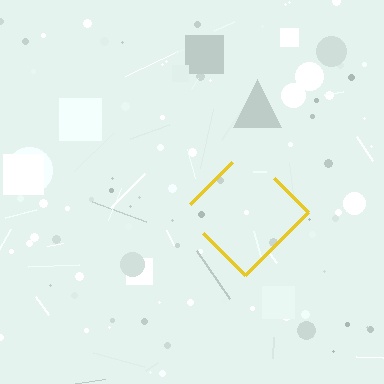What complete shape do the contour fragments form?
The contour fragments form a diamond.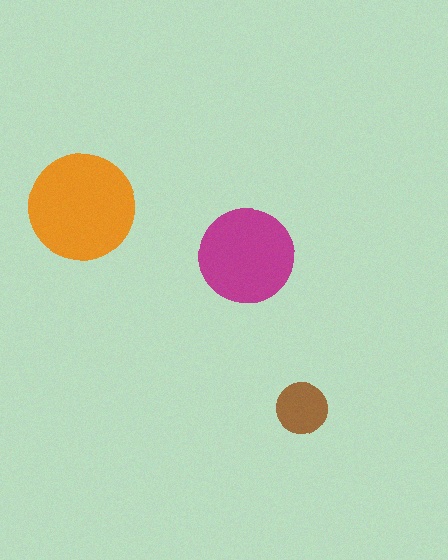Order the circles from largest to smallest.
the orange one, the magenta one, the brown one.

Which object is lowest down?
The brown circle is bottommost.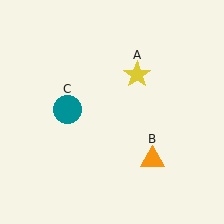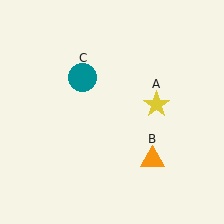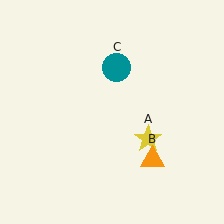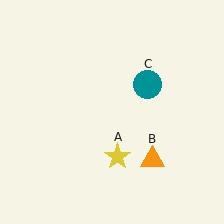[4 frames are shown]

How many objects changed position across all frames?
2 objects changed position: yellow star (object A), teal circle (object C).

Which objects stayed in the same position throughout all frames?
Orange triangle (object B) remained stationary.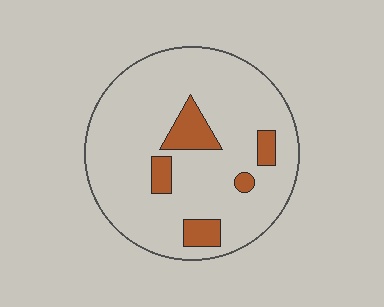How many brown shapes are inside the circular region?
5.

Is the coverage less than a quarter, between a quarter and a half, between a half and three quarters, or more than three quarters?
Less than a quarter.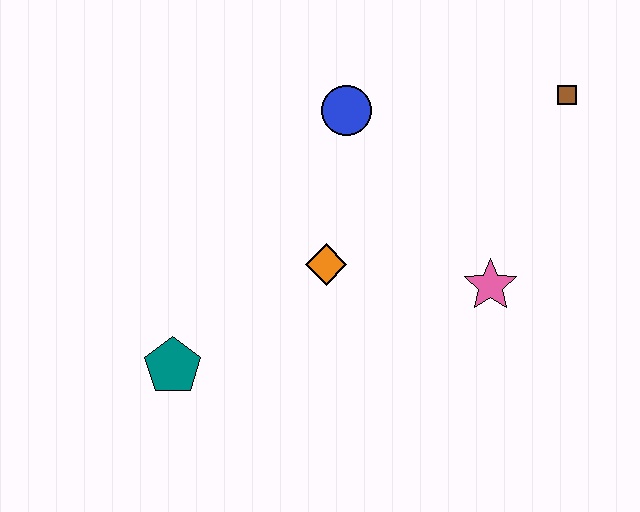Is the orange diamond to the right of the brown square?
No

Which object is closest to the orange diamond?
The blue circle is closest to the orange diamond.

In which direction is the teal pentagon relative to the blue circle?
The teal pentagon is below the blue circle.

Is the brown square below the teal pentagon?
No